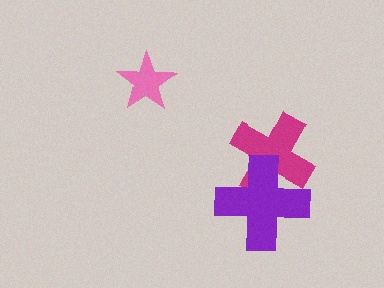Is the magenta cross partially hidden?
Yes, it is partially covered by another shape.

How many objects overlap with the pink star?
0 objects overlap with the pink star.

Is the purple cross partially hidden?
No, no other shape covers it.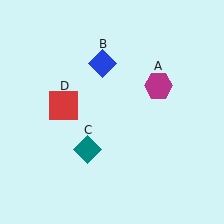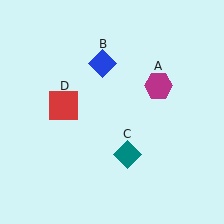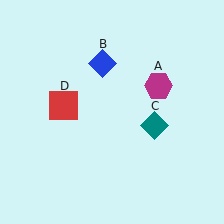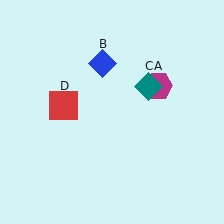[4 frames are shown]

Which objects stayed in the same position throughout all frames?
Magenta hexagon (object A) and blue diamond (object B) and red square (object D) remained stationary.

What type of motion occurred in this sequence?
The teal diamond (object C) rotated counterclockwise around the center of the scene.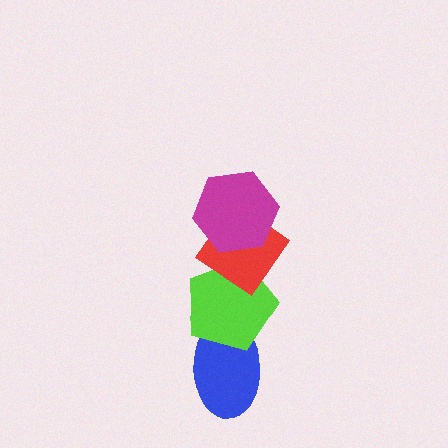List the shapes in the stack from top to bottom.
From top to bottom: the magenta hexagon, the red diamond, the lime pentagon, the blue ellipse.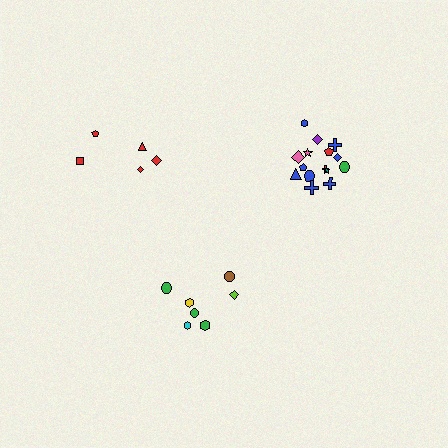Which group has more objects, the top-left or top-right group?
The top-right group.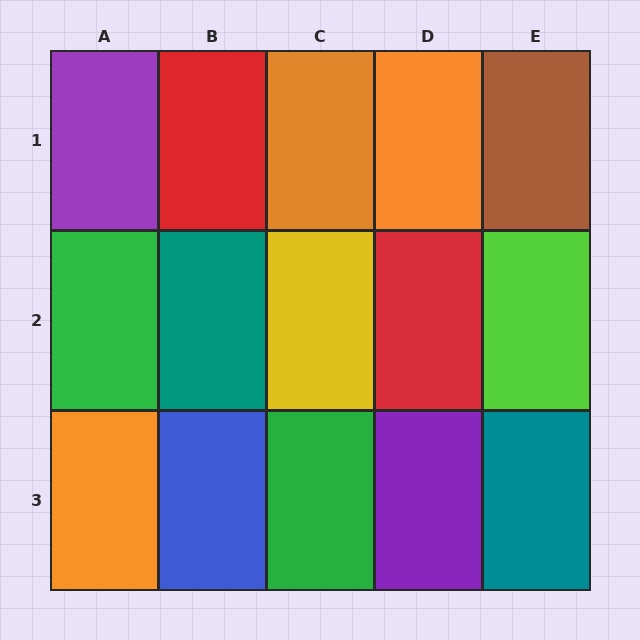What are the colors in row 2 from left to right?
Green, teal, yellow, red, lime.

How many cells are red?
2 cells are red.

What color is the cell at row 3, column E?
Teal.